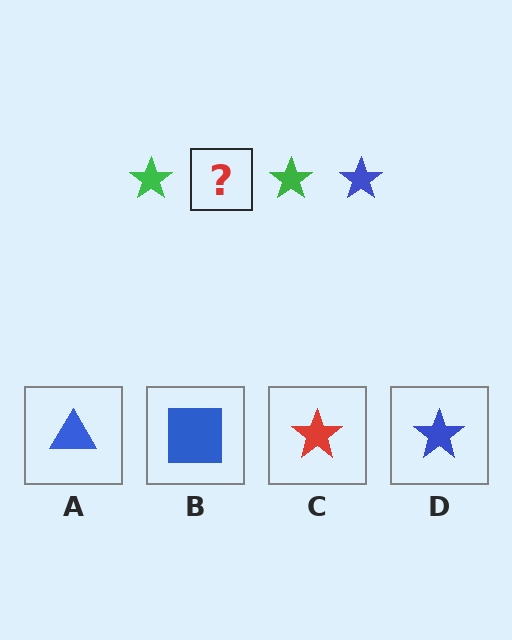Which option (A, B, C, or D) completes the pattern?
D.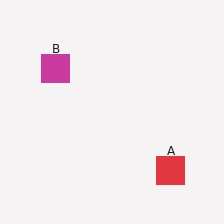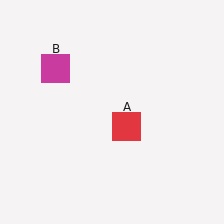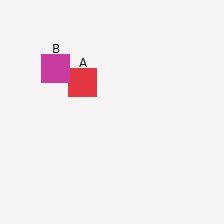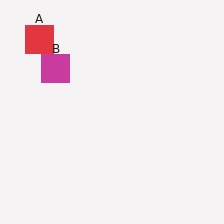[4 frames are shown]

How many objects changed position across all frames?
1 object changed position: red square (object A).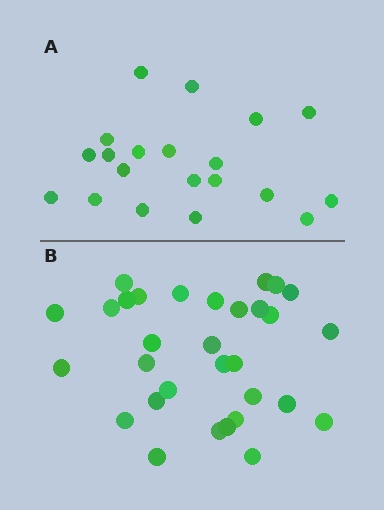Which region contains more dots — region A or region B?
Region B (the bottom region) has more dots.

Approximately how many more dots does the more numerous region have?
Region B has roughly 12 or so more dots than region A.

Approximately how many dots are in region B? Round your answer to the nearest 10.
About 30 dots. (The exact count is 31, which rounds to 30.)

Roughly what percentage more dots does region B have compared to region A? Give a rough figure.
About 55% more.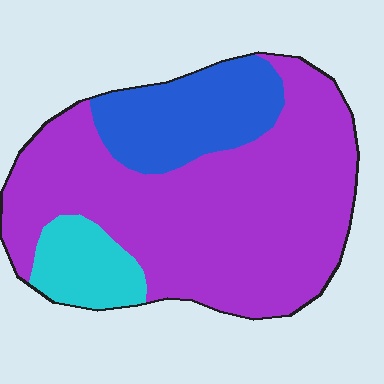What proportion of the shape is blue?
Blue takes up about one fifth (1/5) of the shape.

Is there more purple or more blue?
Purple.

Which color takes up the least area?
Cyan, at roughly 10%.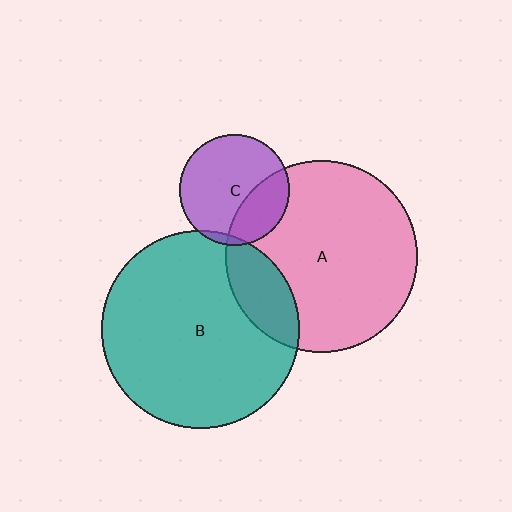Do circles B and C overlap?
Yes.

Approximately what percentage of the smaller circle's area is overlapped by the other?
Approximately 5%.